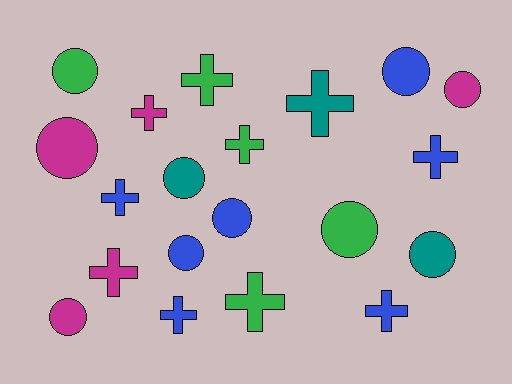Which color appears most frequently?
Blue, with 7 objects.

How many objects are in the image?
There are 20 objects.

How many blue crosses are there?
There are 4 blue crosses.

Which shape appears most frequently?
Cross, with 10 objects.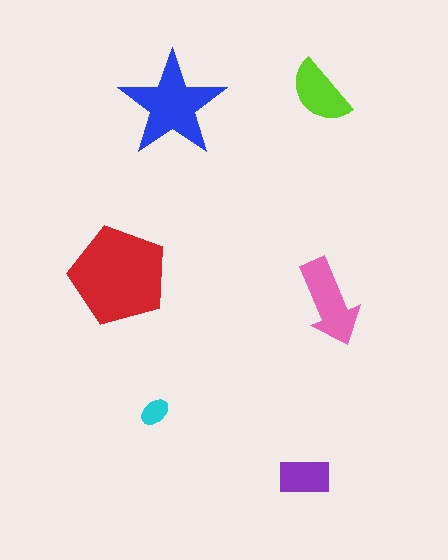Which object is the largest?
The red pentagon.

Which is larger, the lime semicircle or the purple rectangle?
The lime semicircle.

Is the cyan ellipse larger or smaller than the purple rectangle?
Smaller.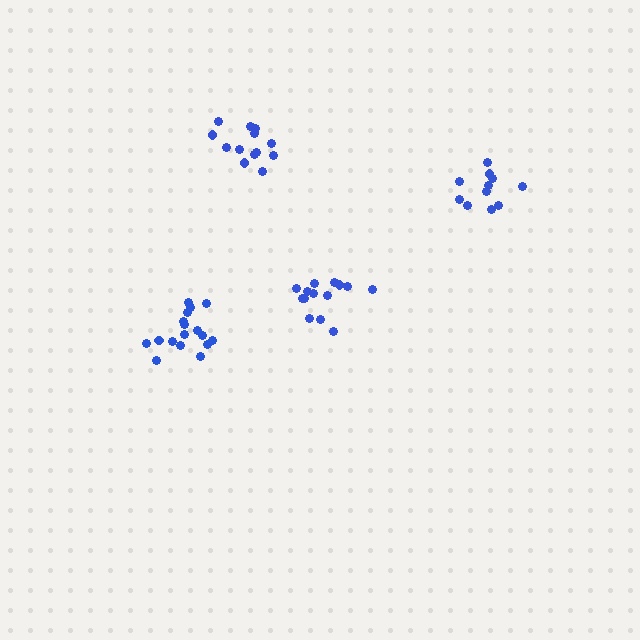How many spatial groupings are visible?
There are 4 spatial groupings.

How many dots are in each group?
Group 1: 13 dots, Group 2: 17 dots, Group 3: 14 dots, Group 4: 11 dots (55 total).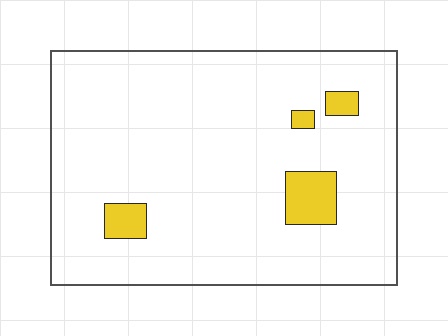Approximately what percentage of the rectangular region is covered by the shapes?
Approximately 5%.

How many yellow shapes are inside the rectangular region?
4.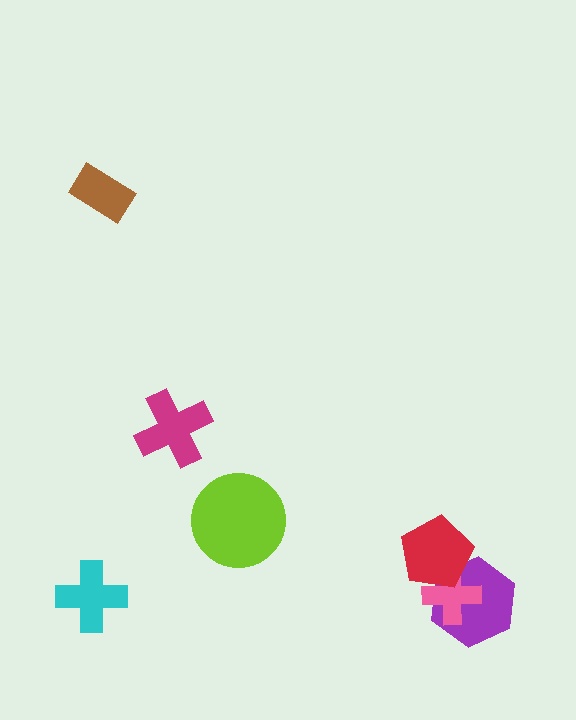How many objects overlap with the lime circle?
0 objects overlap with the lime circle.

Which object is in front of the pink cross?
The red pentagon is in front of the pink cross.